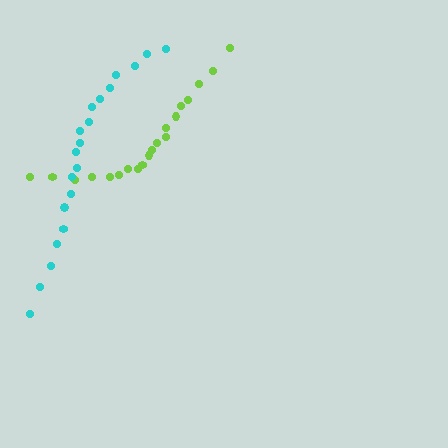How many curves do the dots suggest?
There are 2 distinct paths.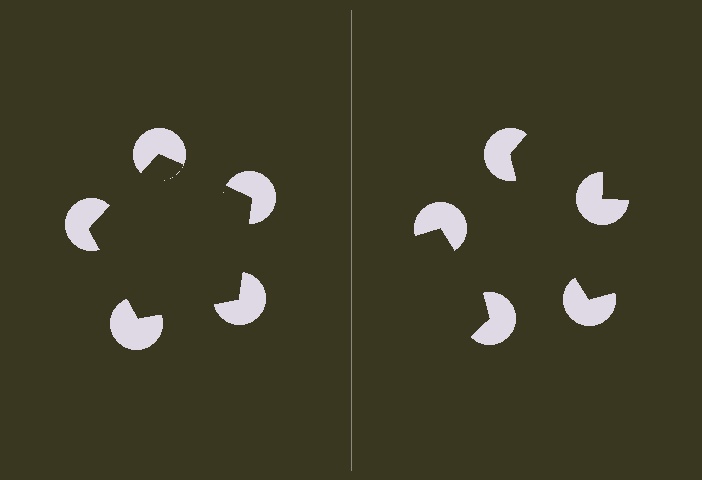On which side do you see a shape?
An illusory pentagon appears on the left side. On the right side the wedge cuts are rotated, so no coherent shape forms.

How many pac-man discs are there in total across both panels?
10 — 5 on each side.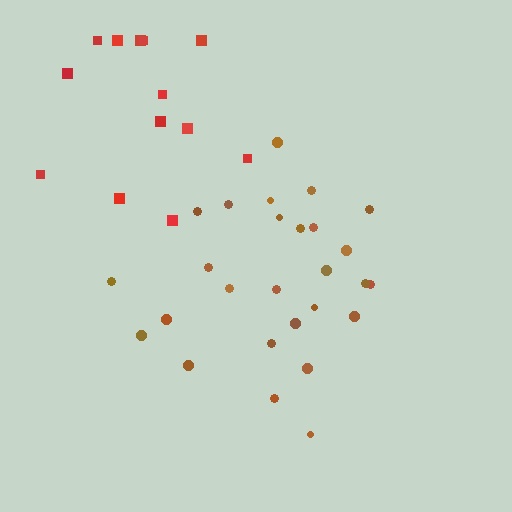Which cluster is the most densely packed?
Brown.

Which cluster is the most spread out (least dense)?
Red.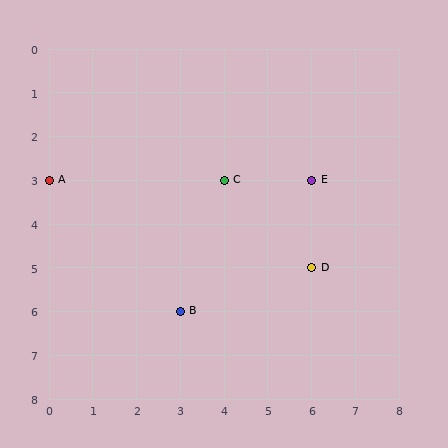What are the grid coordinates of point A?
Point A is at grid coordinates (0, 3).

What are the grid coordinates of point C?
Point C is at grid coordinates (4, 3).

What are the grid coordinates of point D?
Point D is at grid coordinates (6, 5).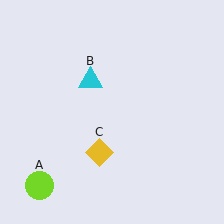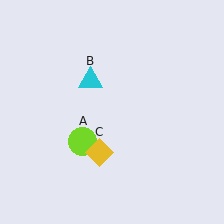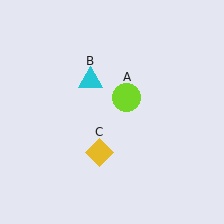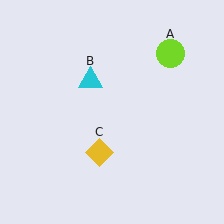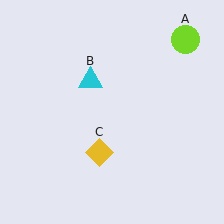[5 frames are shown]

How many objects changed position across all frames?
1 object changed position: lime circle (object A).